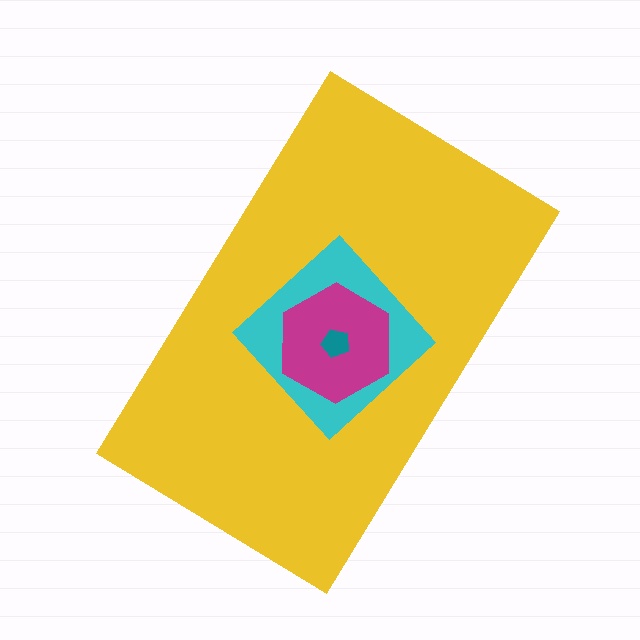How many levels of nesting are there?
4.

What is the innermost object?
The teal pentagon.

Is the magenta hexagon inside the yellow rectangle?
Yes.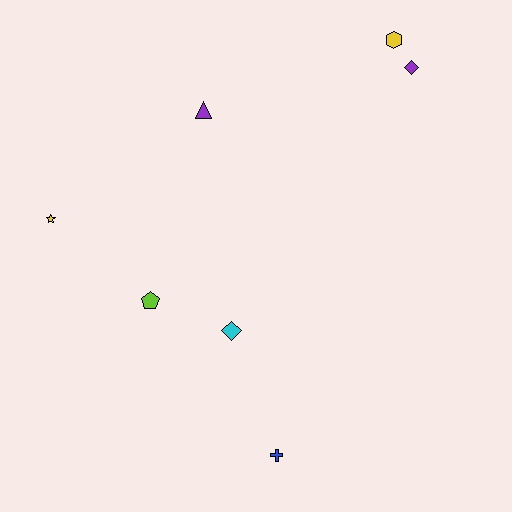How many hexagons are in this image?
There is 1 hexagon.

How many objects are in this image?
There are 7 objects.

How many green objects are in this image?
There are no green objects.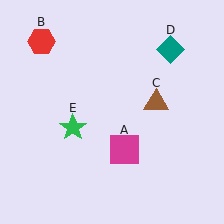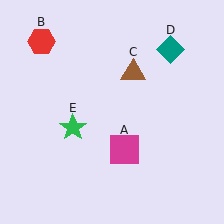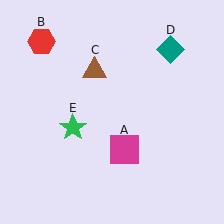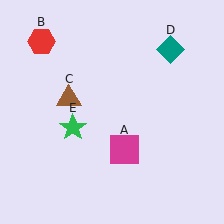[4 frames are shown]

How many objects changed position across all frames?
1 object changed position: brown triangle (object C).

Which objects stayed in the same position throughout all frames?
Magenta square (object A) and red hexagon (object B) and teal diamond (object D) and green star (object E) remained stationary.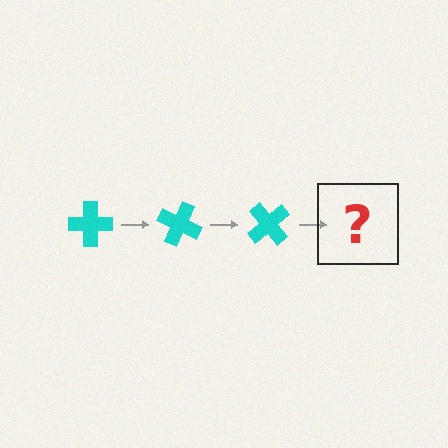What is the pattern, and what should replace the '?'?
The pattern is that the cross rotates 25 degrees each step. The '?' should be a cyan cross rotated 75 degrees.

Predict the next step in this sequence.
The next step is a cyan cross rotated 75 degrees.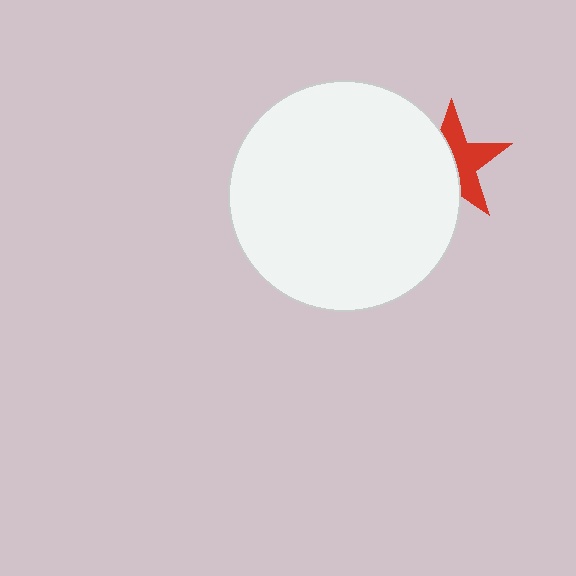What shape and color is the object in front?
The object in front is a white circle.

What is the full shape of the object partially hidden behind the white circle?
The partially hidden object is a red star.